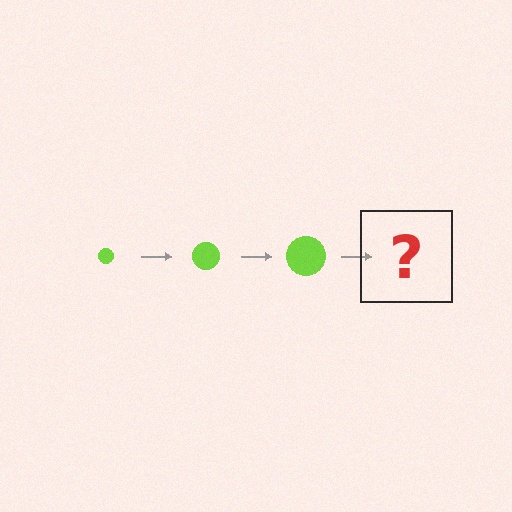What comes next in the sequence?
The next element should be a lime circle, larger than the previous one.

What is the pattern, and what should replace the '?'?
The pattern is that the circle gets progressively larger each step. The '?' should be a lime circle, larger than the previous one.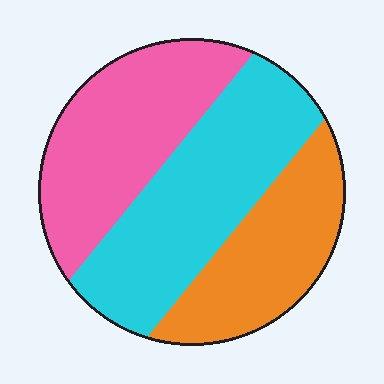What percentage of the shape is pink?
Pink takes up about one third (1/3) of the shape.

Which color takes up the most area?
Cyan, at roughly 40%.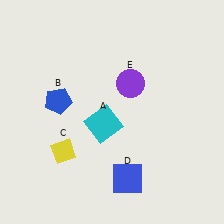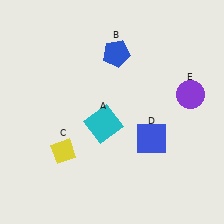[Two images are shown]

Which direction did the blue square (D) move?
The blue square (D) moved up.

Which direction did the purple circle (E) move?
The purple circle (E) moved right.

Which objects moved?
The objects that moved are: the blue pentagon (B), the blue square (D), the purple circle (E).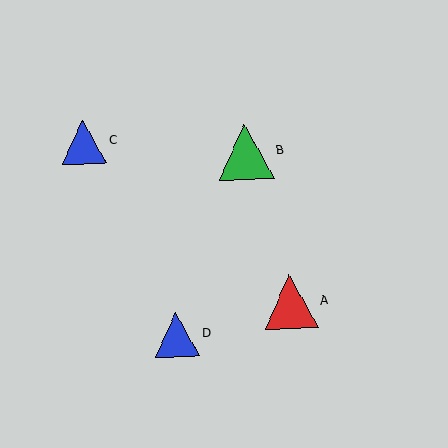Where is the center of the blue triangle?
The center of the blue triangle is at (84, 142).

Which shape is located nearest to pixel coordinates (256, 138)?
The green triangle (labeled B) at (245, 152) is nearest to that location.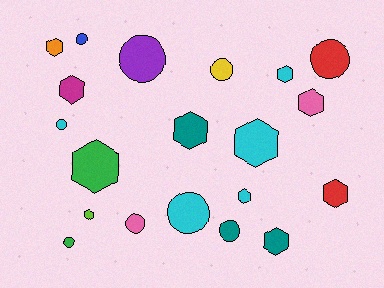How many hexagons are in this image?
There are 11 hexagons.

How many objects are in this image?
There are 20 objects.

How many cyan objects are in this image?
There are 5 cyan objects.